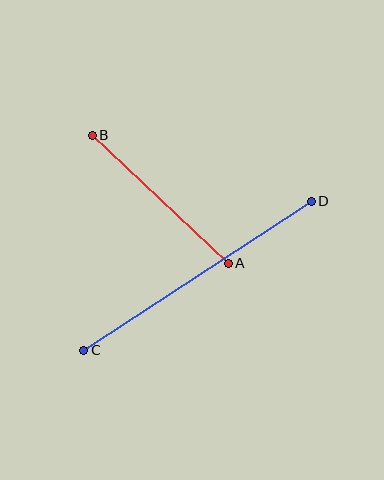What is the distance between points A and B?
The distance is approximately 187 pixels.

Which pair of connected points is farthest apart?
Points C and D are farthest apart.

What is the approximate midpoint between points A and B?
The midpoint is at approximately (160, 199) pixels.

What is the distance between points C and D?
The distance is approximately 272 pixels.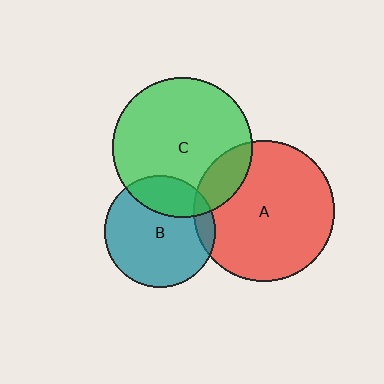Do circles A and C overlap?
Yes.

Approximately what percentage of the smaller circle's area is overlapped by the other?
Approximately 15%.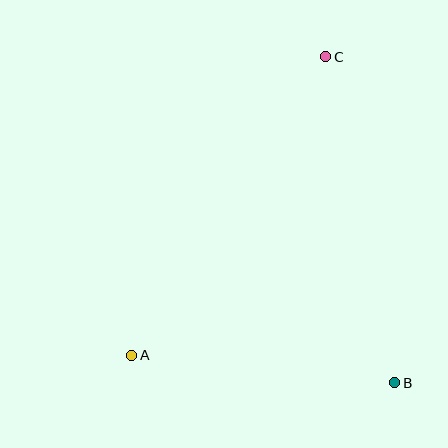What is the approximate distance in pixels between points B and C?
The distance between B and C is approximately 333 pixels.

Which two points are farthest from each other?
Points A and C are farthest from each other.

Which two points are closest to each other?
Points A and B are closest to each other.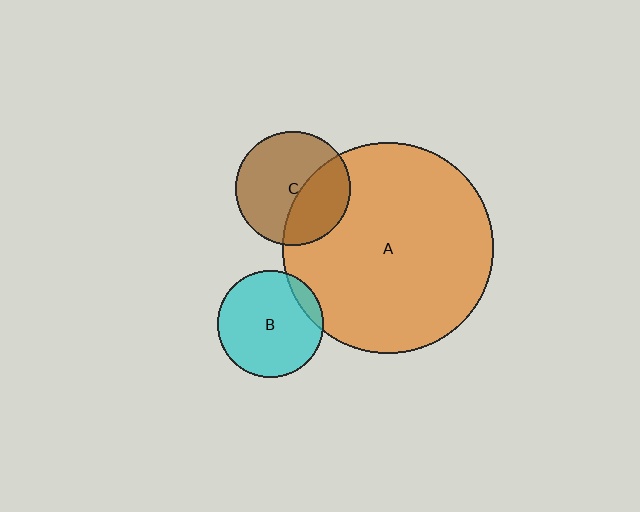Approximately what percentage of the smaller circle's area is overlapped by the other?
Approximately 35%.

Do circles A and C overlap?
Yes.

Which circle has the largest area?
Circle A (orange).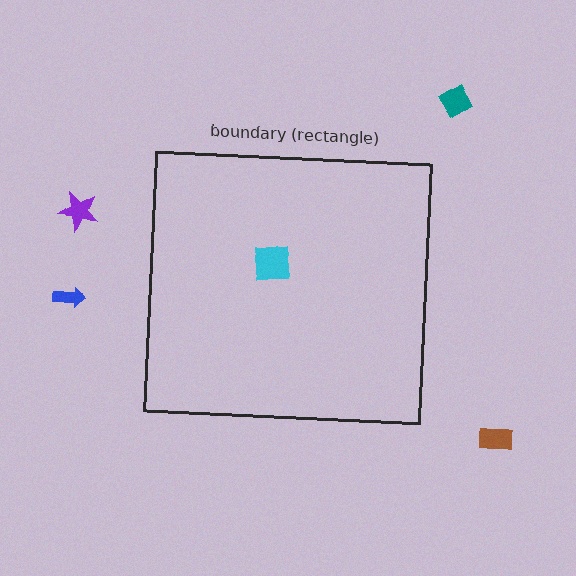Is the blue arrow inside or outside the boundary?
Outside.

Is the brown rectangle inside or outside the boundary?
Outside.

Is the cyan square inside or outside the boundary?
Inside.